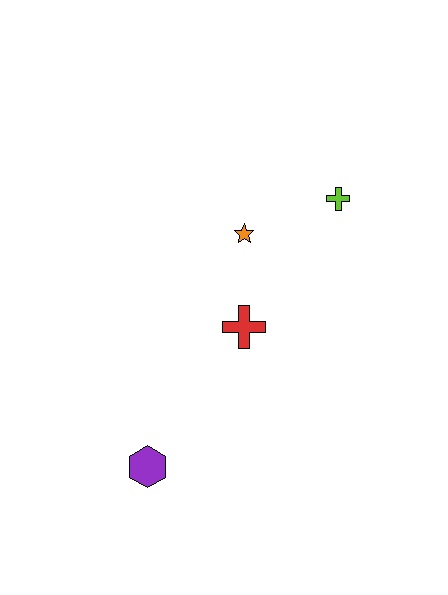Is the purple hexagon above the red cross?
No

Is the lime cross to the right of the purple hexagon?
Yes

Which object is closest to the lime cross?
The orange star is closest to the lime cross.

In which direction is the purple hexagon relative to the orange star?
The purple hexagon is below the orange star.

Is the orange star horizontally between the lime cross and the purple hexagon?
Yes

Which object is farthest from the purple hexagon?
The lime cross is farthest from the purple hexagon.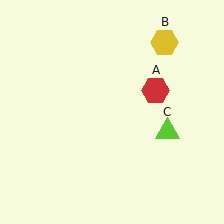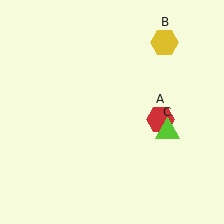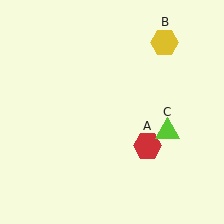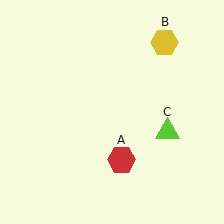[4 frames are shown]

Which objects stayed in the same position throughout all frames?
Yellow hexagon (object B) and lime triangle (object C) remained stationary.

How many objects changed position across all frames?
1 object changed position: red hexagon (object A).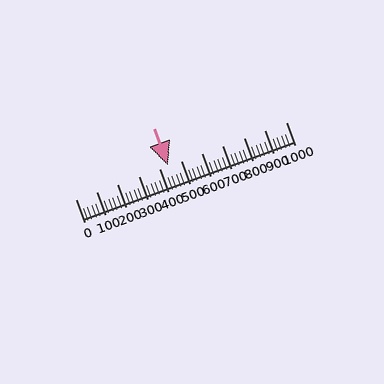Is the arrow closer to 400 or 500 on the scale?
The arrow is closer to 400.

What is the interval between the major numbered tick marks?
The major tick marks are spaced 100 units apart.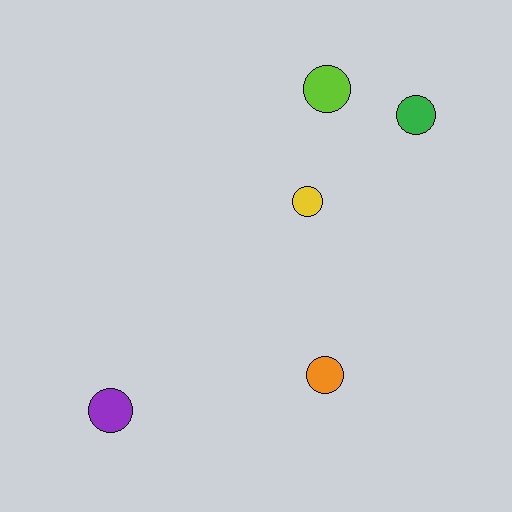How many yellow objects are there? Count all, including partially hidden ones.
There is 1 yellow object.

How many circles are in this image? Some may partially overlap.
There are 5 circles.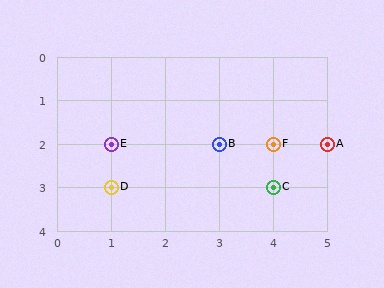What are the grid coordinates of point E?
Point E is at grid coordinates (1, 2).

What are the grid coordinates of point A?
Point A is at grid coordinates (5, 2).